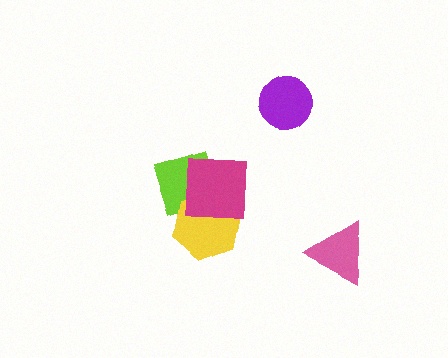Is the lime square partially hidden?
Yes, it is partially covered by another shape.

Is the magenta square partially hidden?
No, no other shape covers it.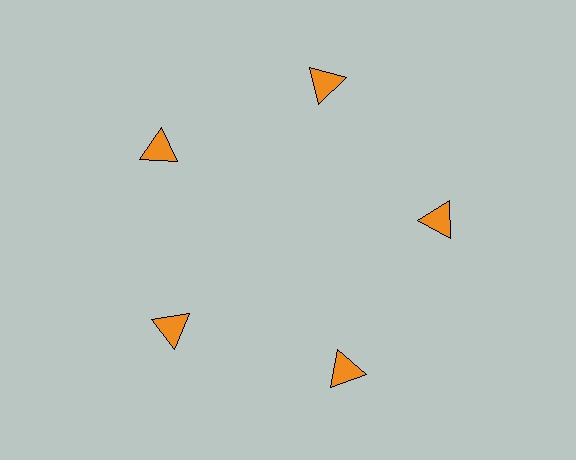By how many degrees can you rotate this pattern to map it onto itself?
The pattern maps onto itself every 72 degrees of rotation.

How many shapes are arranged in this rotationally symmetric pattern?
There are 5 shapes, arranged in 5 groups of 1.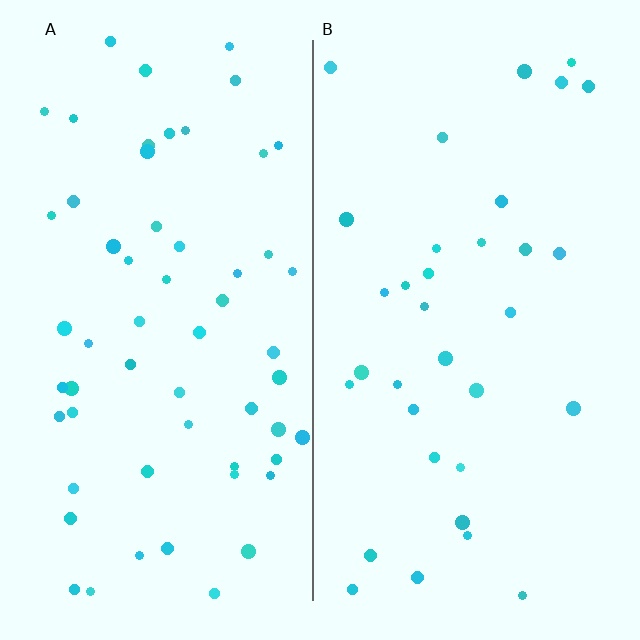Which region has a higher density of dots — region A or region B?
A (the left).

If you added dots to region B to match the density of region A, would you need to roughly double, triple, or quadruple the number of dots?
Approximately double.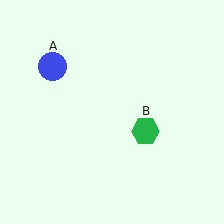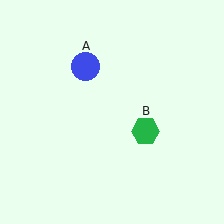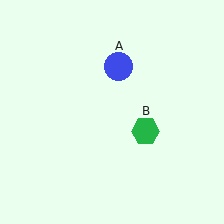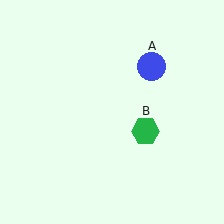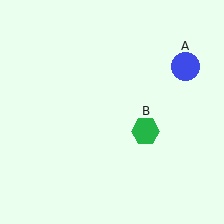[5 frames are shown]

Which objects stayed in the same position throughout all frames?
Green hexagon (object B) remained stationary.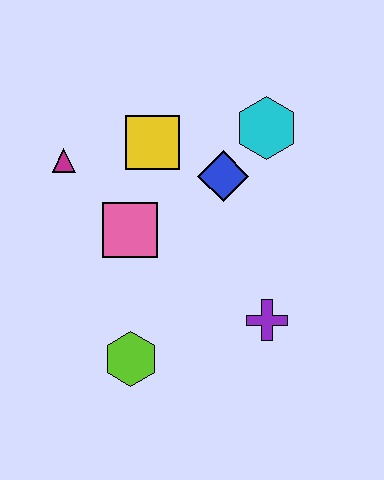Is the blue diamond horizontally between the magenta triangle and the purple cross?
Yes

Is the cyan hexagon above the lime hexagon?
Yes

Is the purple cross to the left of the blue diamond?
No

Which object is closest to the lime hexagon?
The pink square is closest to the lime hexagon.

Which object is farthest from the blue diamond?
The lime hexagon is farthest from the blue diamond.